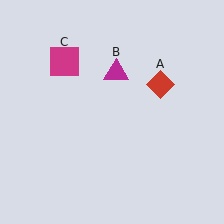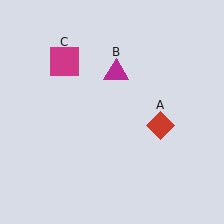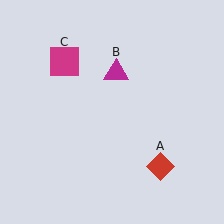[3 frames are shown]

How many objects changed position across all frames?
1 object changed position: red diamond (object A).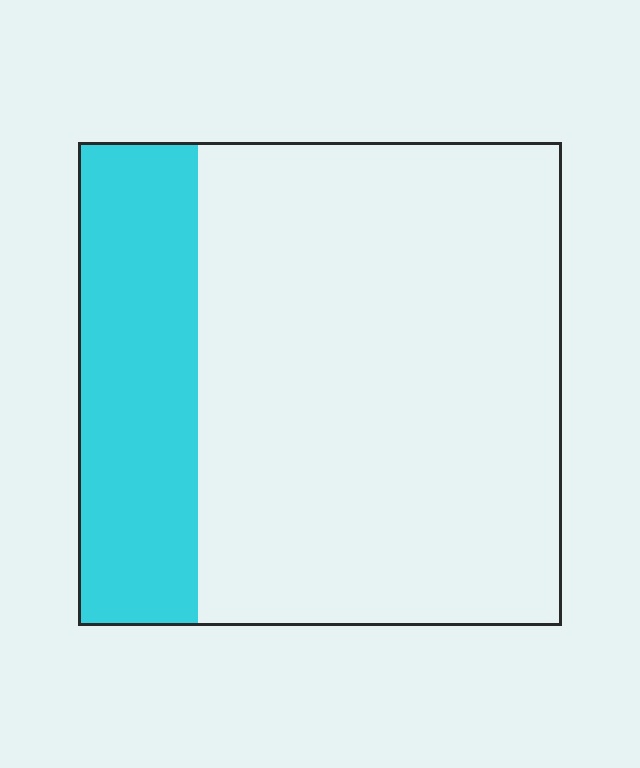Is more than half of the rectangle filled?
No.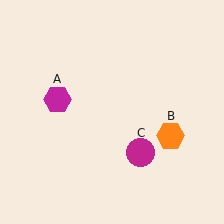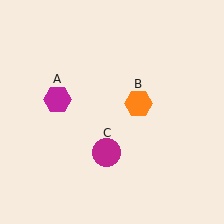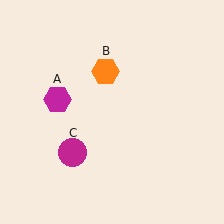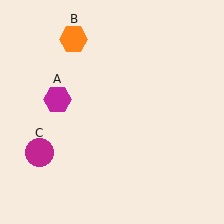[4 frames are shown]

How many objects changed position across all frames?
2 objects changed position: orange hexagon (object B), magenta circle (object C).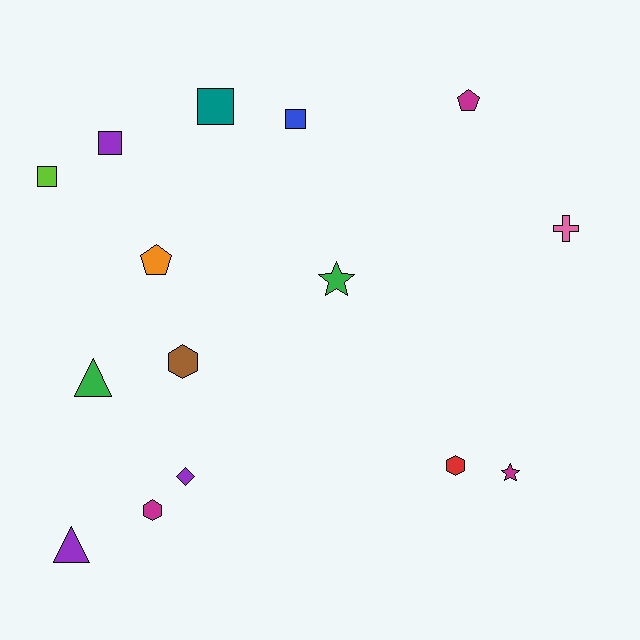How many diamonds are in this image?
There is 1 diamond.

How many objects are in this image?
There are 15 objects.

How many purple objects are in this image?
There are 3 purple objects.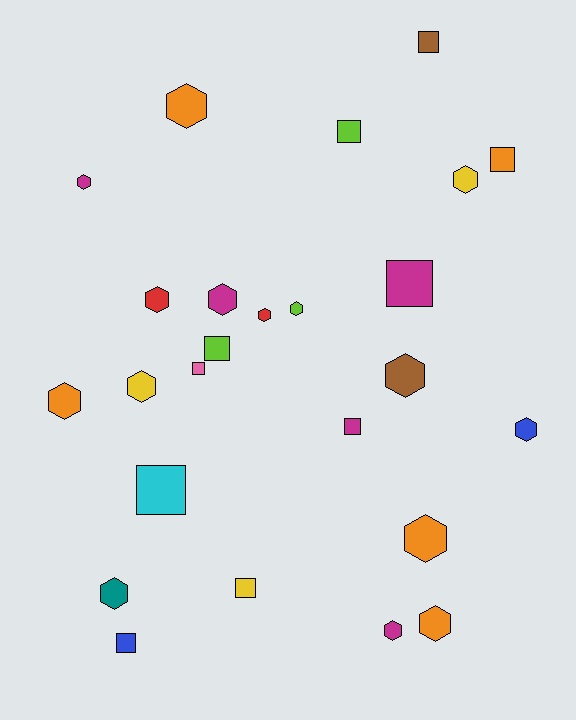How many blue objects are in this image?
There are 2 blue objects.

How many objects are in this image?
There are 25 objects.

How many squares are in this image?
There are 10 squares.